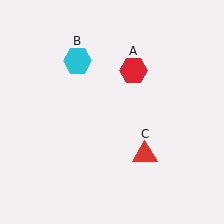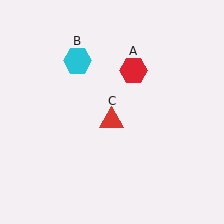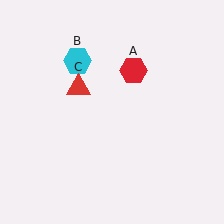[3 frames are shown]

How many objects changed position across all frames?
1 object changed position: red triangle (object C).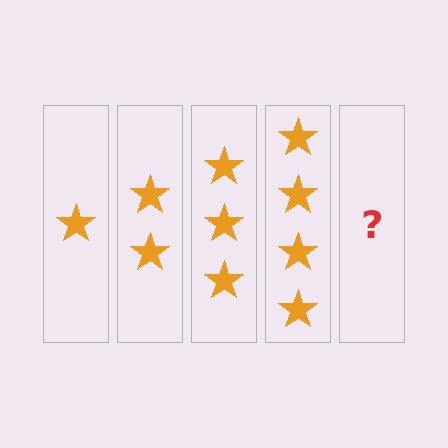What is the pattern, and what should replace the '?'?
The pattern is that each step adds one more star. The '?' should be 5 stars.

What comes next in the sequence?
The next element should be 5 stars.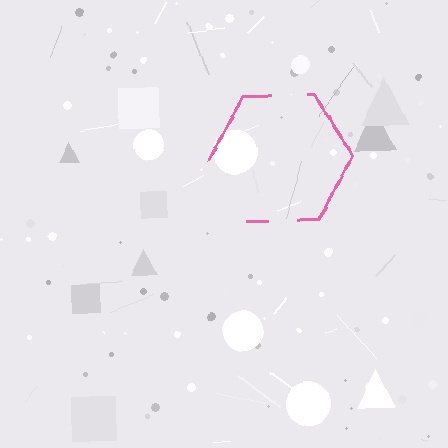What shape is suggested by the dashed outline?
The dashed outline suggests a hexagon.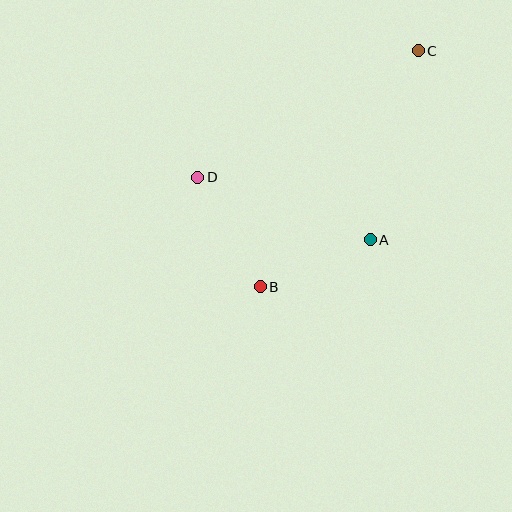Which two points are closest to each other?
Points A and B are closest to each other.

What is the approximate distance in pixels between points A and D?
The distance between A and D is approximately 183 pixels.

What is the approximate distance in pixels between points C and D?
The distance between C and D is approximately 254 pixels.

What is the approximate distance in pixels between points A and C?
The distance between A and C is approximately 195 pixels.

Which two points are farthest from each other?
Points B and C are farthest from each other.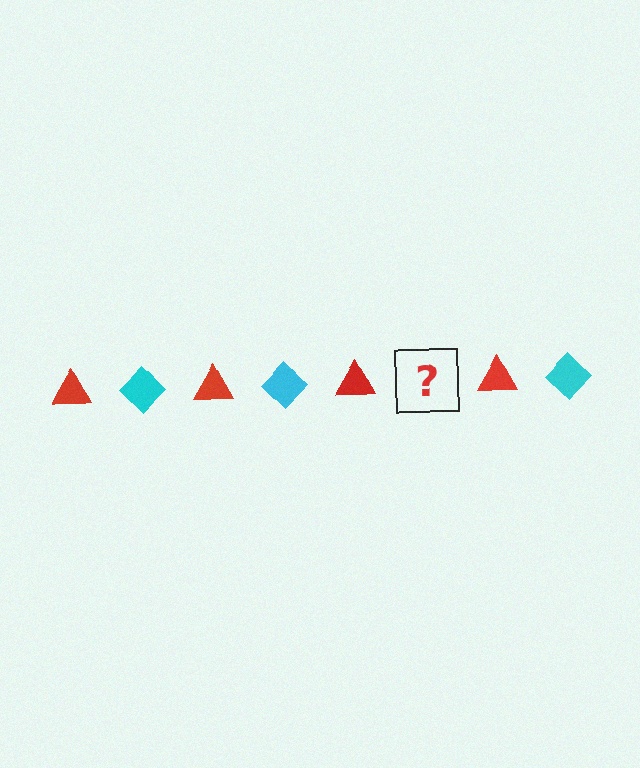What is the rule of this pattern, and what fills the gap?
The rule is that the pattern alternates between red triangle and cyan diamond. The gap should be filled with a cyan diamond.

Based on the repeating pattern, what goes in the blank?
The blank should be a cyan diamond.